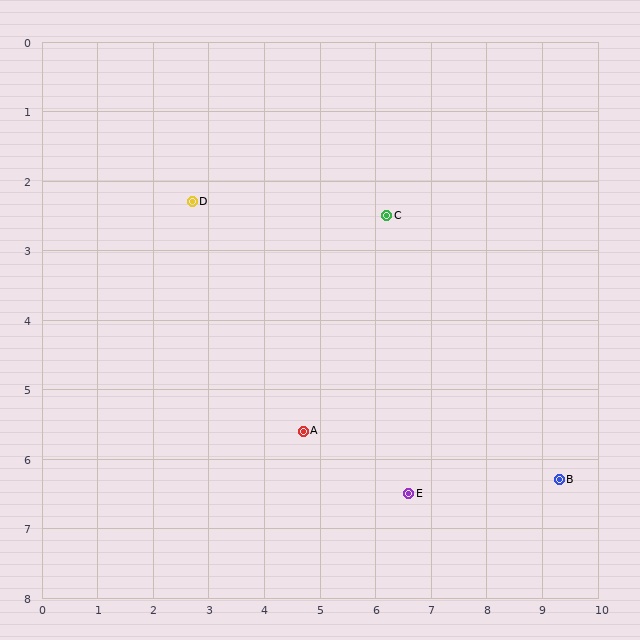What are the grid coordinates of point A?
Point A is at approximately (4.7, 5.6).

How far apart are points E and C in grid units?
Points E and C are about 4.0 grid units apart.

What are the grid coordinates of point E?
Point E is at approximately (6.6, 6.5).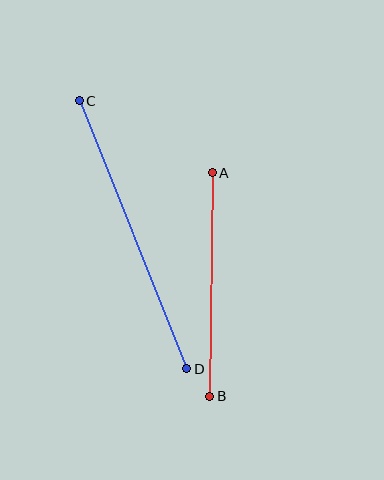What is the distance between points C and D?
The distance is approximately 289 pixels.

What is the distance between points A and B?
The distance is approximately 224 pixels.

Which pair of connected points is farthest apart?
Points C and D are farthest apart.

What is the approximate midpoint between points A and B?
The midpoint is at approximately (211, 284) pixels.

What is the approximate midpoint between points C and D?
The midpoint is at approximately (133, 235) pixels.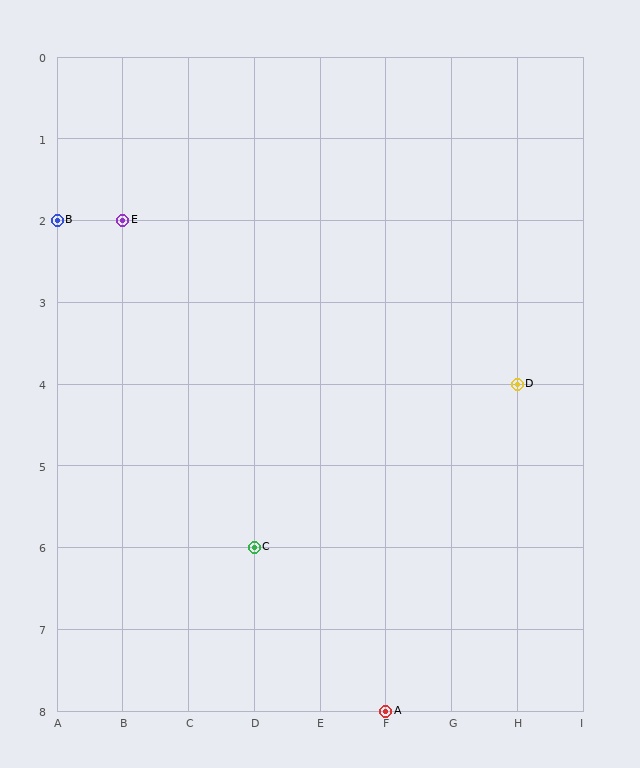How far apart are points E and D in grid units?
Points E and D are 6 columns and 2 rows apart (about 6.3 grid units diagonally).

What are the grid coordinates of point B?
Point B is at grid coordinates (A, 2).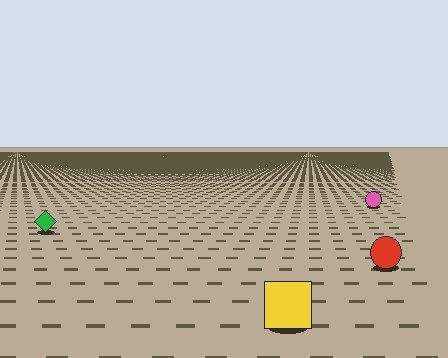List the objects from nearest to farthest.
From nearest to farthest: the yellow square, the red circle, the green diamond, the pink circle.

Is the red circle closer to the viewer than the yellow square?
No. The yellow square is closer — you can tell from the texture gradient: the ground texture is coarser near it.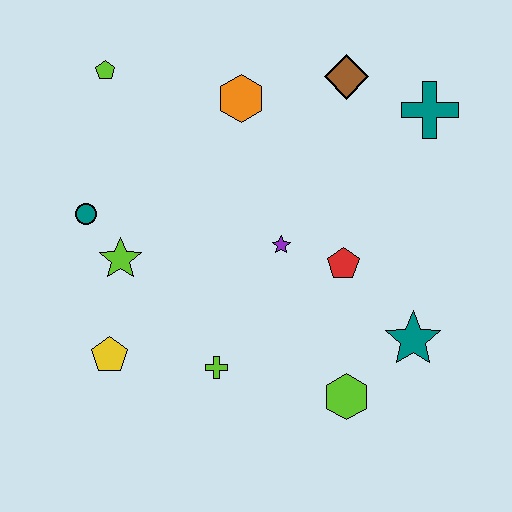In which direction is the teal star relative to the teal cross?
The teal star is below the teal cross.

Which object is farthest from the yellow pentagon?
The teal cross is farthest from the yellow pentagon.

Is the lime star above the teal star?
Yes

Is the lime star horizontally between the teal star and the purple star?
No